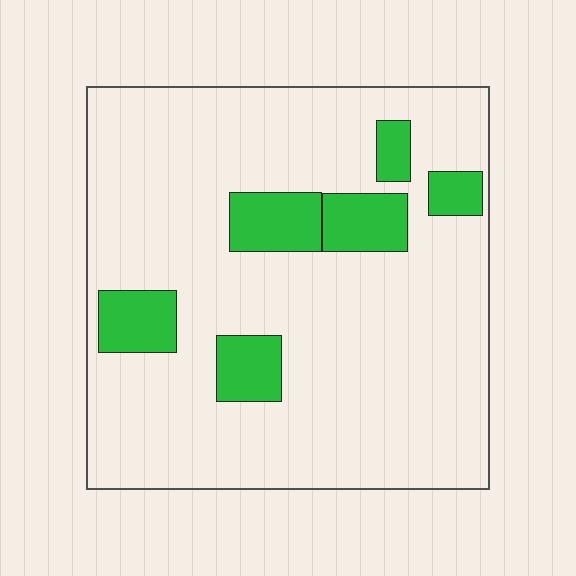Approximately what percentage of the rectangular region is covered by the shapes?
Approximately 15%.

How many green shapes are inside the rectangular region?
6.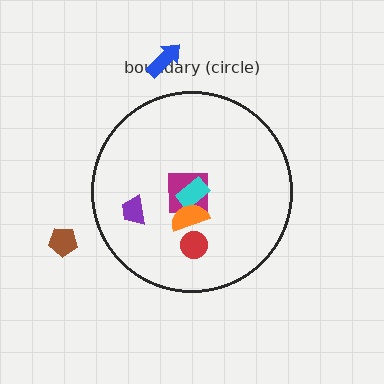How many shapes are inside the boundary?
5 inside, 2 outside.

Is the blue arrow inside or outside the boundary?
Outside.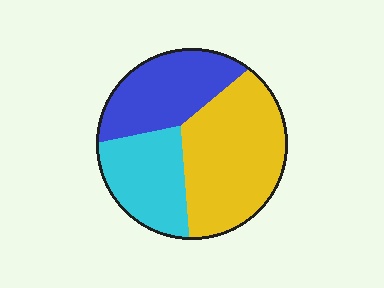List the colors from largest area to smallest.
From largest to smallest: yellow, blue, cyan.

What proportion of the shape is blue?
Blue takes up about one quarter (1/4) of the shape.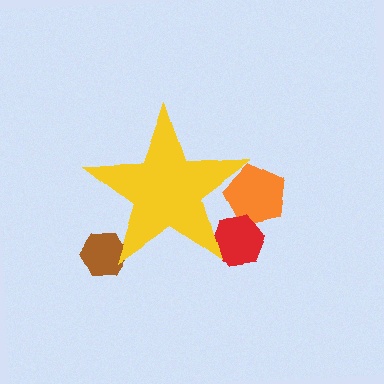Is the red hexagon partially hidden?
Yes, the red hexagon is partially hidden behind the yellow star.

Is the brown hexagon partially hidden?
Yes, the brown hexagon is partially hidden behind the yellow star.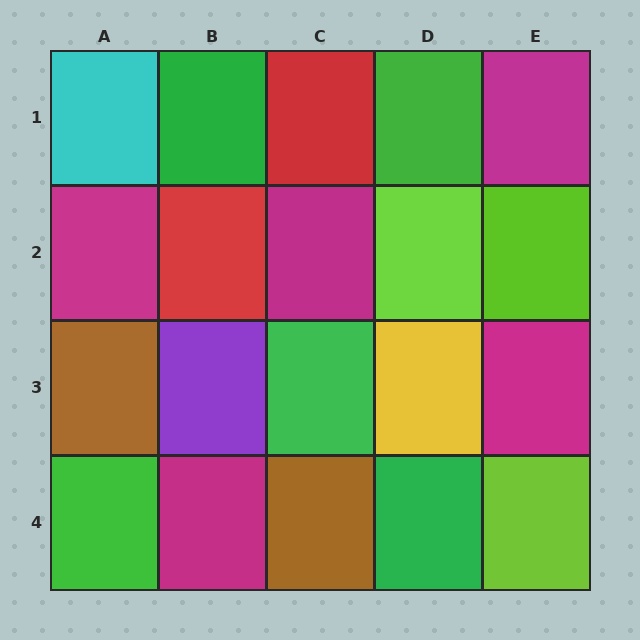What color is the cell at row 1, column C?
Red.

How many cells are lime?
3 cells are lime.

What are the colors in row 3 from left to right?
Brown, purple, green, yellow, magenta.